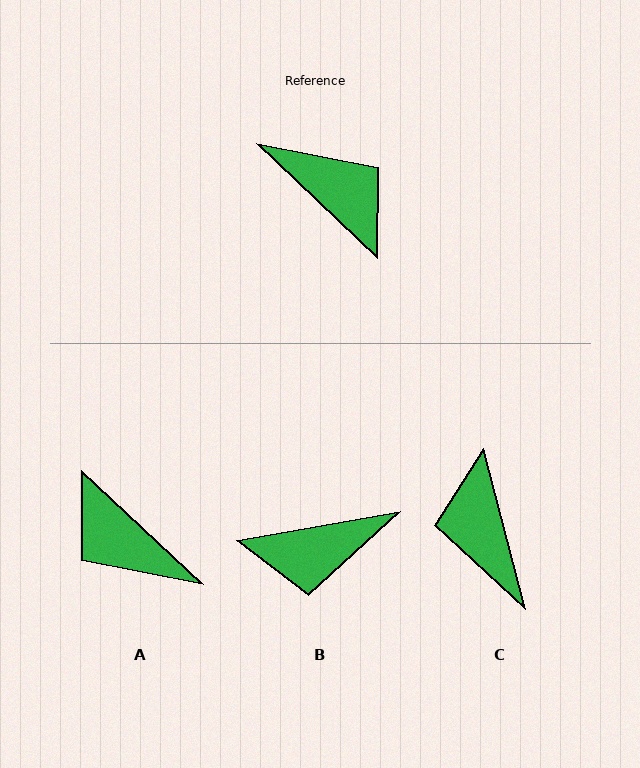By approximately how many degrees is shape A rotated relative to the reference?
Approximately 179 degrees clockwise.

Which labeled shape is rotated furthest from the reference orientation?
A, about 179 degrees away.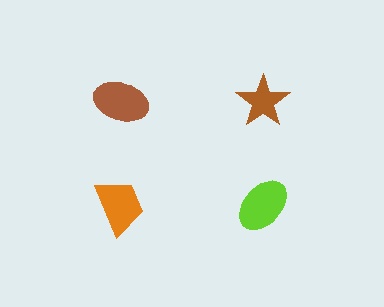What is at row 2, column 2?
A lime ellipse.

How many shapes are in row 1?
2 shapes.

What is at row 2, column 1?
An orange trapezoid.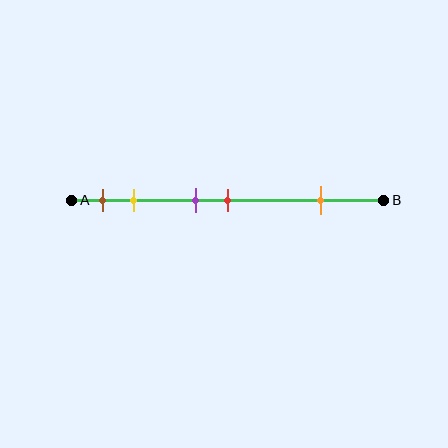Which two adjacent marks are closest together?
The purple and red marks are the closest adjacent pair.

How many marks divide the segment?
There are 5 marks dividing the segment.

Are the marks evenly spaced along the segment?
No, the marks are not evenly spaced.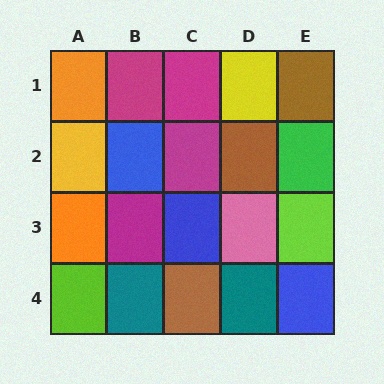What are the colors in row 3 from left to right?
Orange, magenta, blue, pink, lime.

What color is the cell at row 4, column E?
Blue.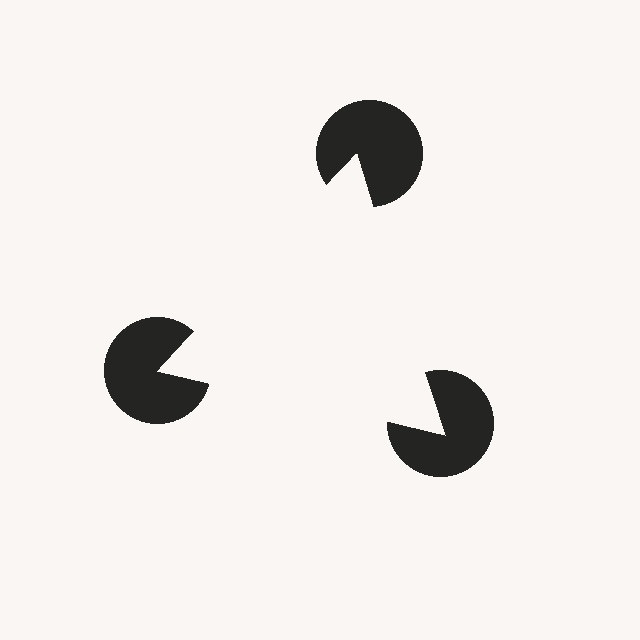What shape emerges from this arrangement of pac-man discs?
An illusory triangle — its edges are inferred from the aligned wedge cuts in the pac-man discs, not physically drawn.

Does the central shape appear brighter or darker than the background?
It typically appears slightly brighter than the background, even though no actual brightness change is drawn.